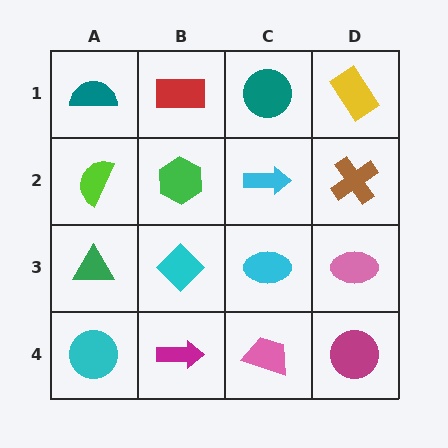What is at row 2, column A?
A lime semicircle.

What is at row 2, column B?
A green hexagon.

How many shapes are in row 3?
4 shapes.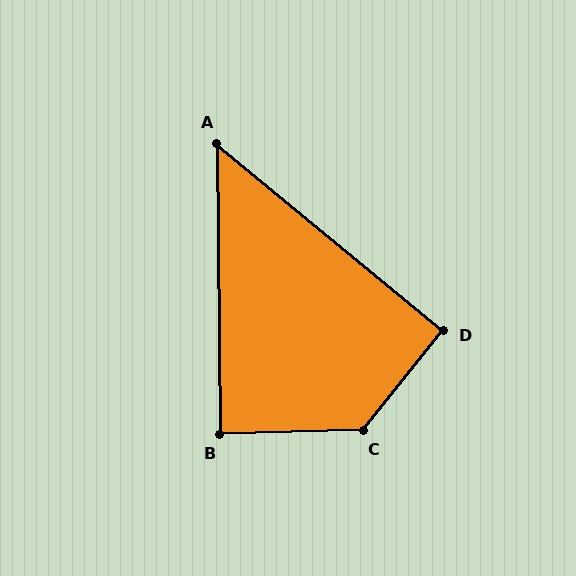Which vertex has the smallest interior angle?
A, at approximately 50 degrees.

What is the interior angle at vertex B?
Approximately 89 degrees (approximately right).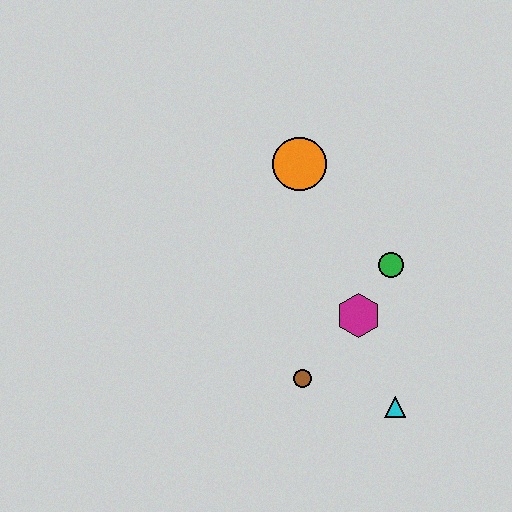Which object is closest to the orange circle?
The green circle is closest to the orange circle.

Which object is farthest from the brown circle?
The orange circle is farthest from the brown circle.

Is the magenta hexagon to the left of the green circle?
Yes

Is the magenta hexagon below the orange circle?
Yes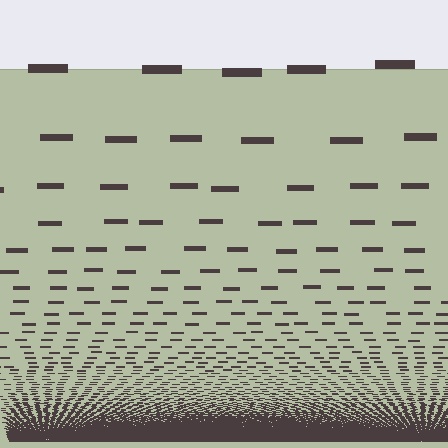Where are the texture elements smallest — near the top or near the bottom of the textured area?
Near the bottom.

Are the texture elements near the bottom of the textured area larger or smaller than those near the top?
Smaller. The gradient is inverted — elements near the bottom are smaller and denser.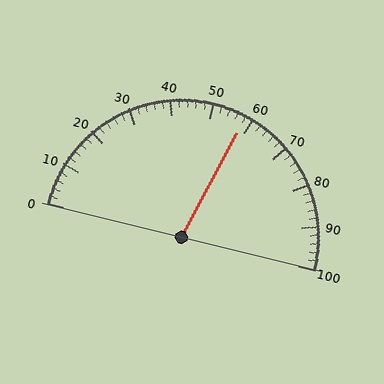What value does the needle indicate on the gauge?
The needle indicates approximately 58.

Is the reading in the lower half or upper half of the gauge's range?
The reading is in the upper half of the range (0 to 100).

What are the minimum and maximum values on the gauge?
The gauge ranges from 0 to 100.